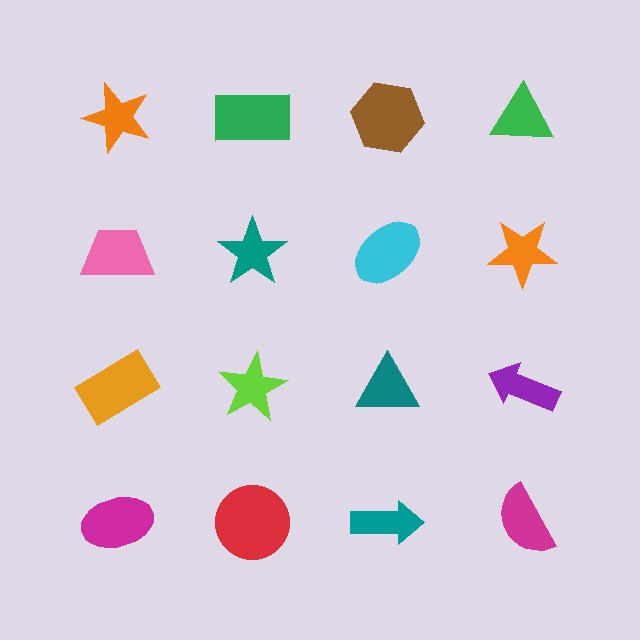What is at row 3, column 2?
A lime star.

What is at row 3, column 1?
An orange rectangle.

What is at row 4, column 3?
A teal arrow.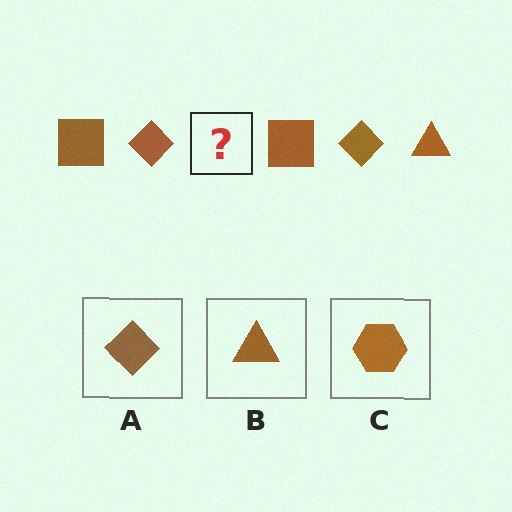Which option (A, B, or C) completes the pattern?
B.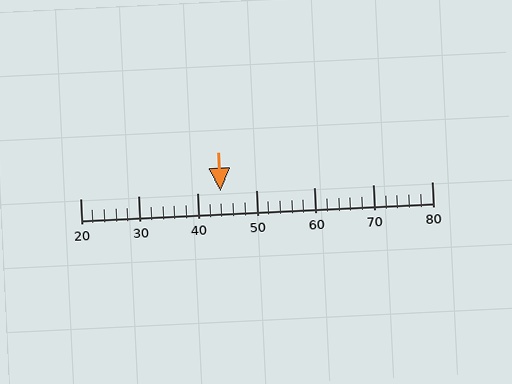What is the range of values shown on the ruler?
The ruler shows values from 20 to 80.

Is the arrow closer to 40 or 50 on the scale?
The arrow is closer to 40.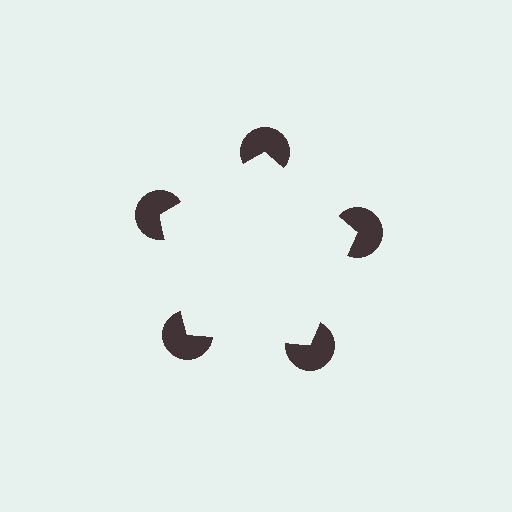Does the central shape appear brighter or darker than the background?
It typically appears slightly brighter than the background, even though no actual brightness change is drawn.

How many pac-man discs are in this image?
There are 5 — one at each vertex of the illusory pentagon.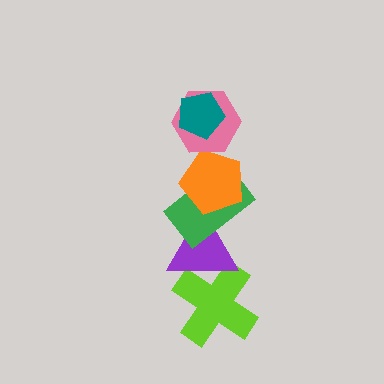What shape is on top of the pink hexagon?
The teal pentagon is on top of the pink hexagon.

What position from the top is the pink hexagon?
The pink hexagon is 2nd from the top.